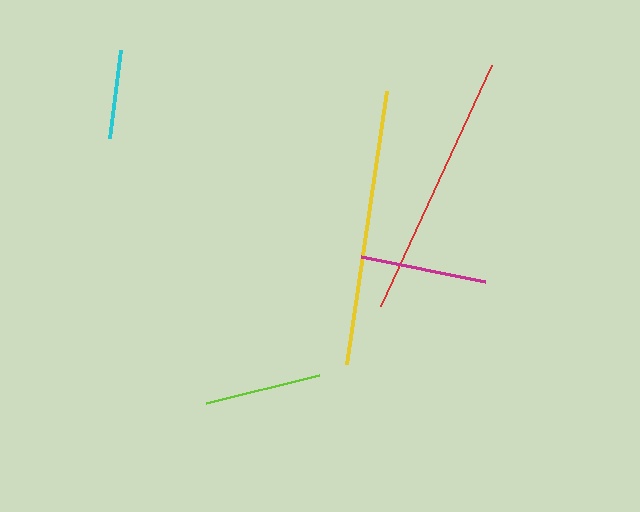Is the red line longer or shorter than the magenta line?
The red line is longer than the magenta line.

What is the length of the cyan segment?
The cyan segment is approximately 89 pixels long.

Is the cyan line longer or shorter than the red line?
The red line is longer than the cyan line.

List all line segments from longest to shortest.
From longest to shortest: yellow, red, magenta, lime, cyan.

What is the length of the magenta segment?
The magenta segment is approximately 127 pixels long.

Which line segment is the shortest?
The cyan line is the shortest at approximately 89 pixels.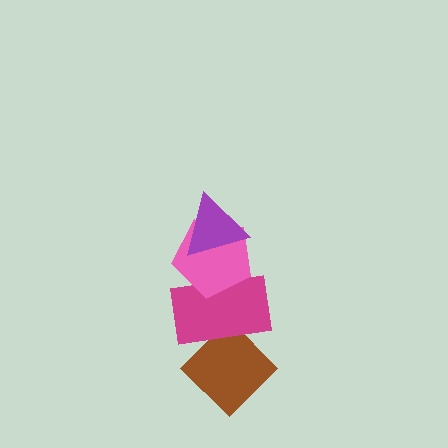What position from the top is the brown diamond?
The brown diamond is 4th from the top.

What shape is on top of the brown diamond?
The magenta rectangle is on top of the brown diamond.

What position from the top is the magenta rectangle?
The magenta rectangle is 3rd from the top.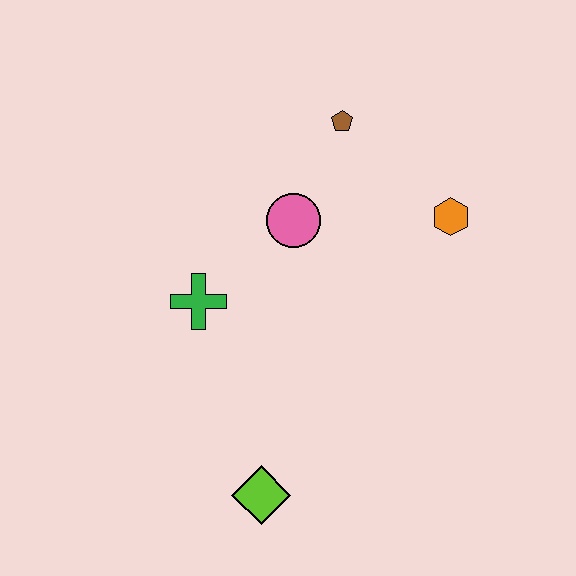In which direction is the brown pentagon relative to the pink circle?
The brown pentagon is above the pink circle.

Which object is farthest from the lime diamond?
The brown pentagon is farthest from the lime diamond.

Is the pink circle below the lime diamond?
No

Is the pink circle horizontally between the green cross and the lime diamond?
No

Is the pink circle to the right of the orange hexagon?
No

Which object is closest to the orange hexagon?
The brown pentagon is closest to the orange hexagon.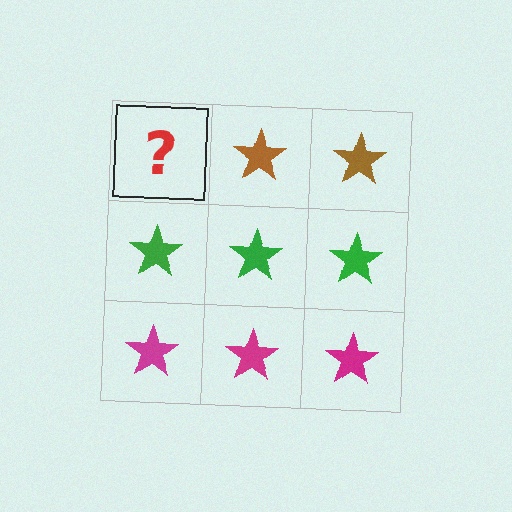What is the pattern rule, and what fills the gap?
The rule is that each row has a consistent color. The gap should be filled with a brown star.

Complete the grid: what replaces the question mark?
The question mark should be replaced with a brown star.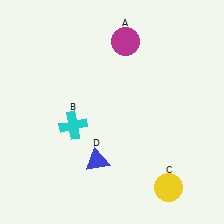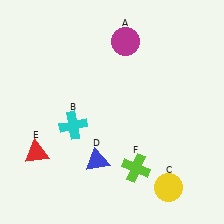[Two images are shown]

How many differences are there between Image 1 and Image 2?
There are 2 differences between the two images.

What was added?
A red triangle (E), a lime cross (F) were added in Image 2.